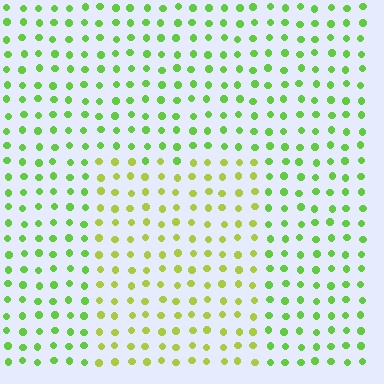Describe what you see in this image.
The image is filled with small lime elements in a uniform arrangement. A rectangle-shaped region is visible where the elements are tinted to a slightly different hue, forming a subtle color boundary.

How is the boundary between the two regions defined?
The boundary is defined purely by a slight shift in hue (about 30 degrees). Spacing, size, and orientation are identical on both sides.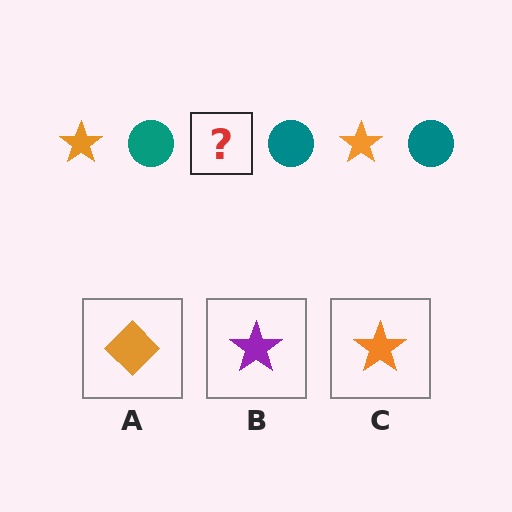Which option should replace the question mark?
Option C.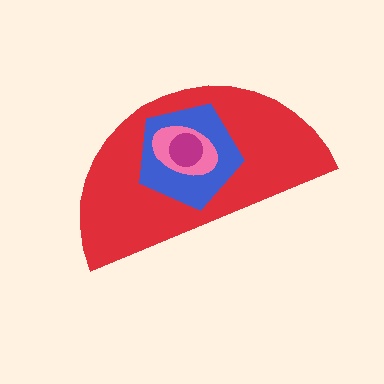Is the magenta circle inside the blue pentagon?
Yes.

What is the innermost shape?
The magenta circle.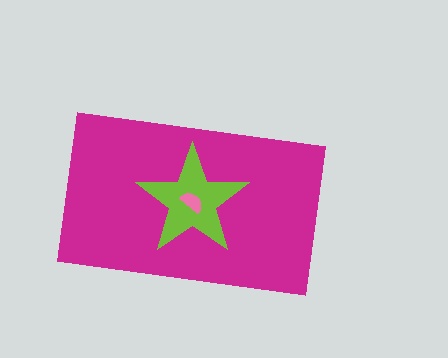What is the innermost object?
The pink semicircle.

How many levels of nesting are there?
3.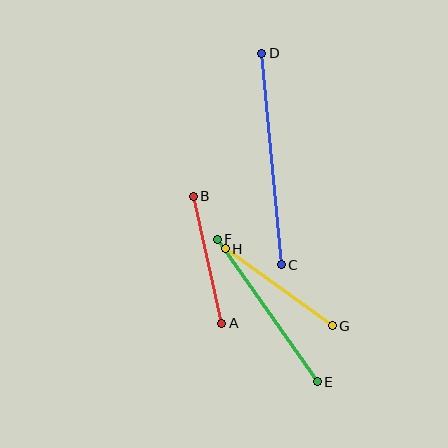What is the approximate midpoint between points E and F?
The midpoint is at approximately (267, 310) pixels.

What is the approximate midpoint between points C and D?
The midpoint is at approximately (271, 159) pixels.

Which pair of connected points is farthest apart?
Points C and D are farthest apart.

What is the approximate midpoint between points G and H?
The midpoint is at approximately (279, 287) pixels.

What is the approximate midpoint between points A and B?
The midpoint is at approximately (208, 260) pixels.